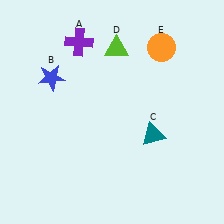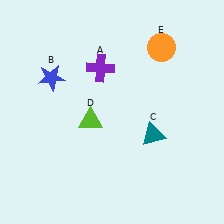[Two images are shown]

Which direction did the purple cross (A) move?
The purple cross (A) moved down.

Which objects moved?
The objects that moved are: the purple cross (A), the lime triangle (D).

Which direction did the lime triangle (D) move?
The lime triangle (D) moved down.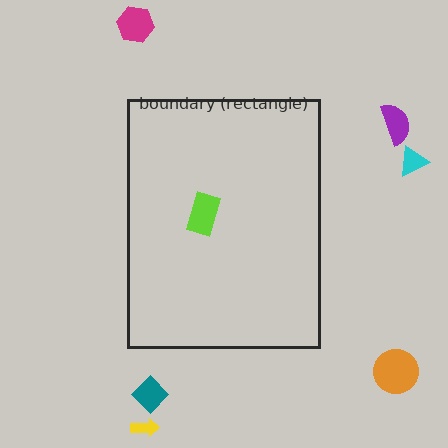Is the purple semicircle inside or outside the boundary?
Outside.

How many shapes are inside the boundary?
1 inside, 6 outside.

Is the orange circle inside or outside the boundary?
Outside.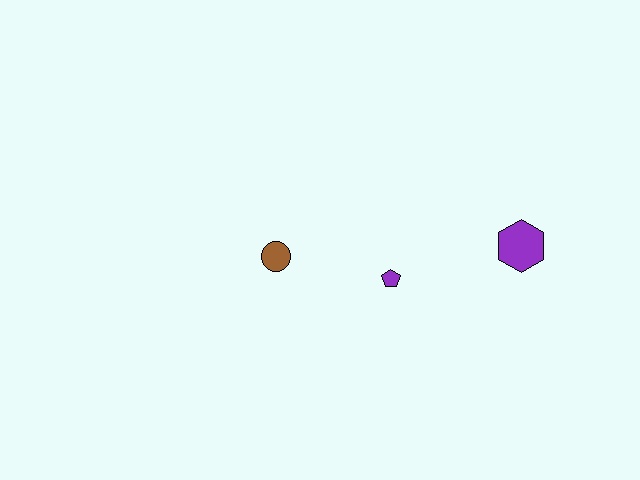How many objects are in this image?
There are 3 objects.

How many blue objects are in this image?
There are no blue objects.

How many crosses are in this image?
There are no crosses.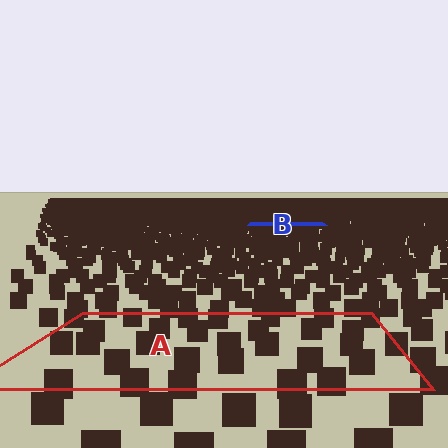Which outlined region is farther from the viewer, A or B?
Region B is farther from the viewer — the texture elements inside it appear smaller and more densely packed.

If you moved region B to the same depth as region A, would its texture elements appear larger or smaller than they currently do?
They would appear larger. At a closer depth, the same texture elements are projected at a bigger on-screen size.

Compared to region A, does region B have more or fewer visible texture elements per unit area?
Region B has more texture elements per unit area — they are packed more densely because it is farther away.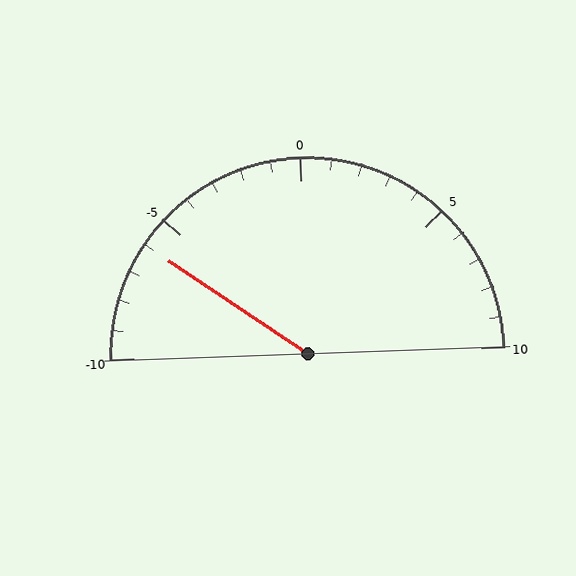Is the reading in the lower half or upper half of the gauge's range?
The reading is in the lower half of the range (-10 to 10).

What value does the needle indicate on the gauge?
The needle indicates approximately -6.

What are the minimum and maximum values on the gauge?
The gauge ranges from -10 to 10.